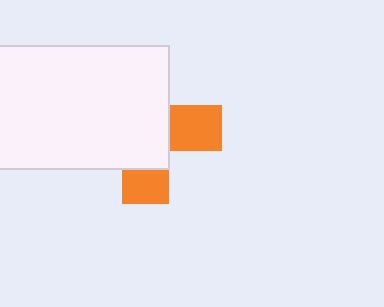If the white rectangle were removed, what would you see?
You would see the complete orange cross.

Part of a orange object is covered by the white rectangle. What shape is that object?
It is a cross.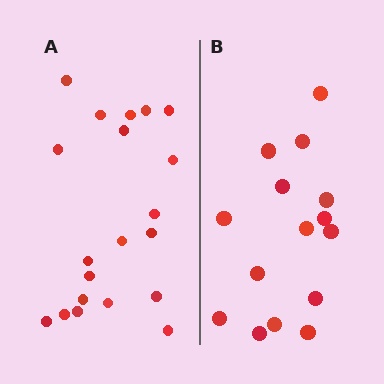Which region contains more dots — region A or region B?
Region A (the left region) has more dots.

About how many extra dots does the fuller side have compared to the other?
Region A has about 5 more dots than region B.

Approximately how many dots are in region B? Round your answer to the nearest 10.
About 20 dots. (The exact count is 15, which rounds to 20.)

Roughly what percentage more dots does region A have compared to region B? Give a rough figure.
About 35% more.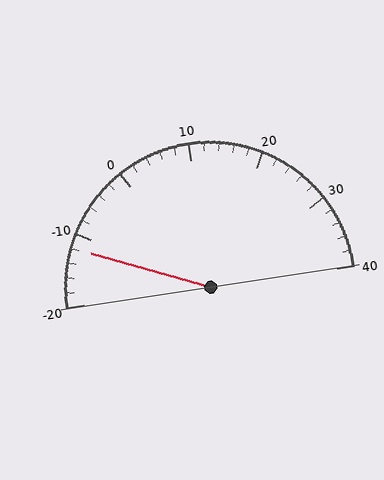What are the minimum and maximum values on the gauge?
The gauge ranges from -20 to 40.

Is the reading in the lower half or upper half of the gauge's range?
The reading is in the lower half of the range (-20 to 40).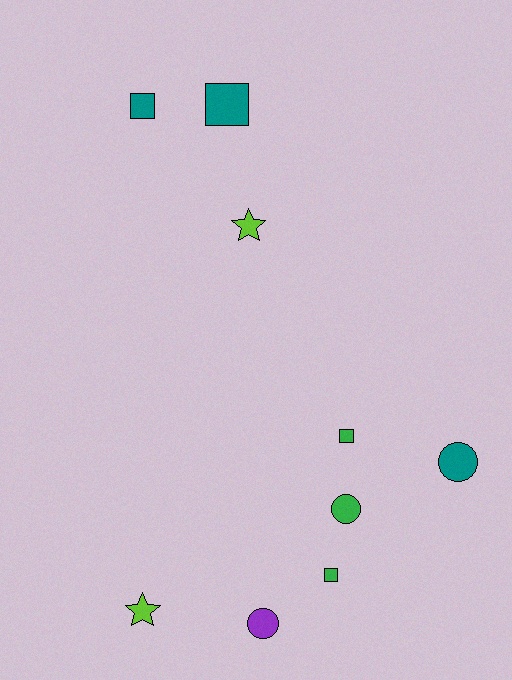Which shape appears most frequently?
Square, with 4 objects.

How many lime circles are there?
There are no lime circles.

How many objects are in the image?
There are 9 objects.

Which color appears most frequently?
Teal, with 3 objects.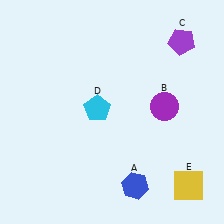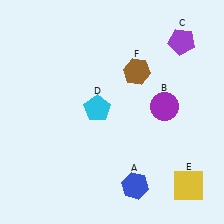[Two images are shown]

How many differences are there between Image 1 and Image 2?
There is 1 difference between the two images.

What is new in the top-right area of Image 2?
A brown hexagon (F) was added in the top-right area of Image 2.